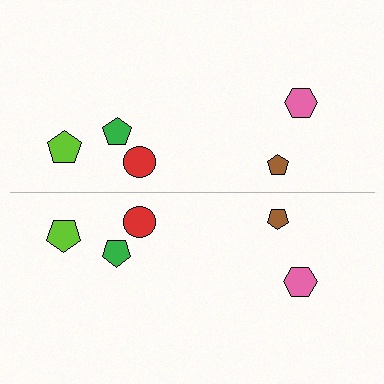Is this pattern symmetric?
Yes, this pattern has bilateral (reflection) symmetry.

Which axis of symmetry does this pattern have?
The pattern has a horizontal axis of symmetry running through the center of the image.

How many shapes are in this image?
There are 10 shapes in this image.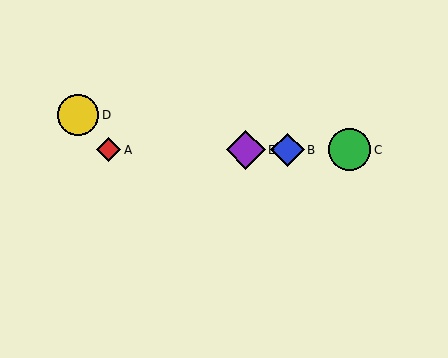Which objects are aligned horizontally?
Objects A, B, C, E are aligned horizontally.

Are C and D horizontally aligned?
No, C is at y≈150 and D is at y≈115.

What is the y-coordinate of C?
Object C is at y≈150.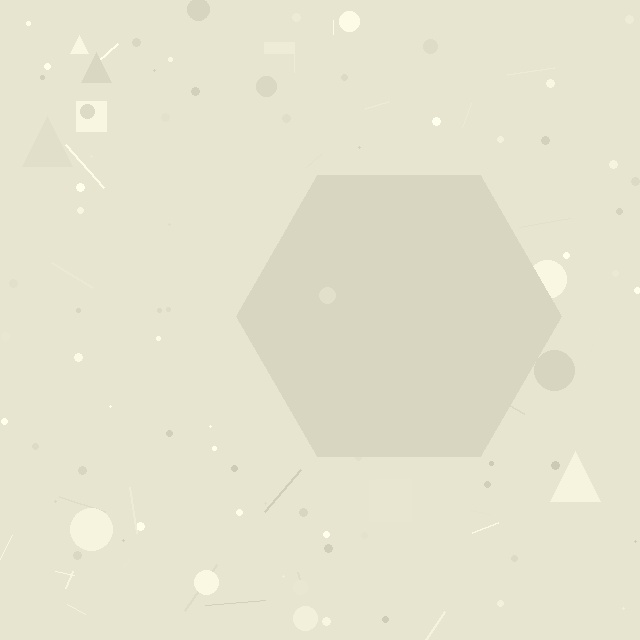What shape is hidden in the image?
A hexagon is hidden in the image.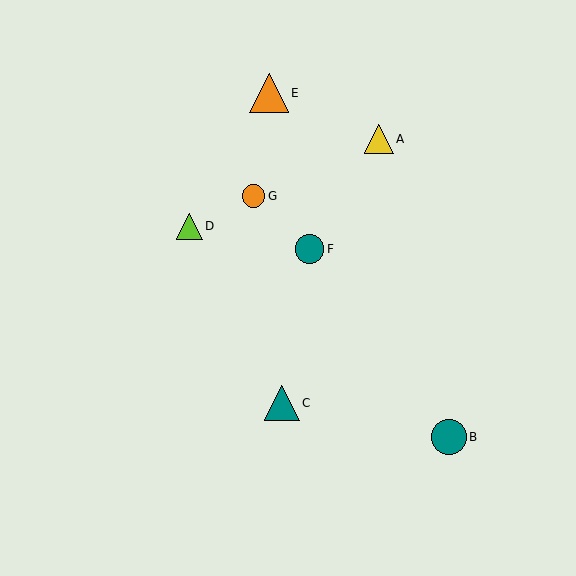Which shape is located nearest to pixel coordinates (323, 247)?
The teal circle (labeled F) at (310, 249) is nearest to that location.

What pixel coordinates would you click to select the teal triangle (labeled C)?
Click at (282, 403) to select the teal triangle C.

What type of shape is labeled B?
Shape B is a teal circle.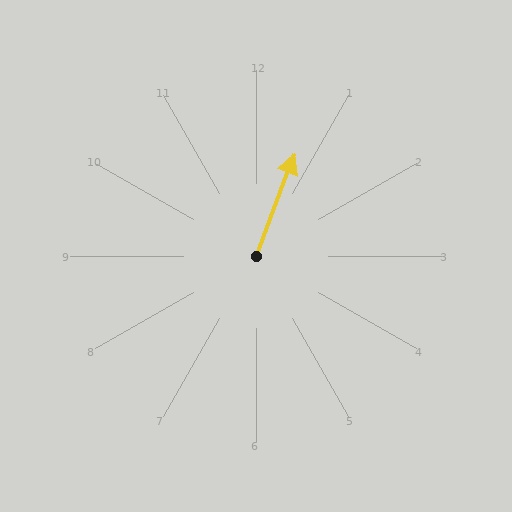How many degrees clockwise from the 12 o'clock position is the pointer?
Approximately 21 degrees.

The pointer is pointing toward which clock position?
Roughly 1 o'clock.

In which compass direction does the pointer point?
North.